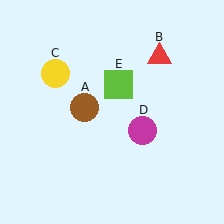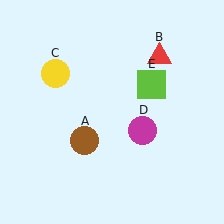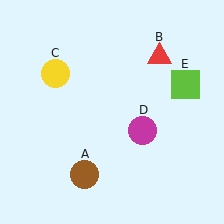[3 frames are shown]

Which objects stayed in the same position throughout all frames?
Red triangle (object B) and yellow circle (object C) and magenta circle (object D) remained stationary.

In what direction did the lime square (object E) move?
The lime square (object E) moved right.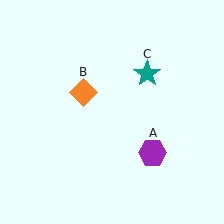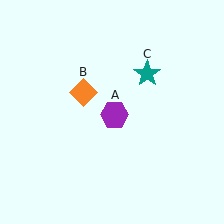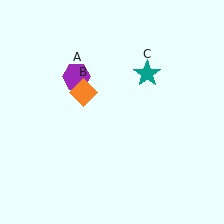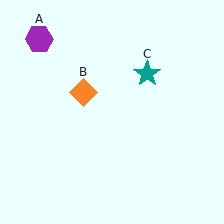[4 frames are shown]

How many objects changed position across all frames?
1 object changed position: purple hexagon (object A).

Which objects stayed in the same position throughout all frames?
Orange diamond (object B) and teal star (object C) remained stationary.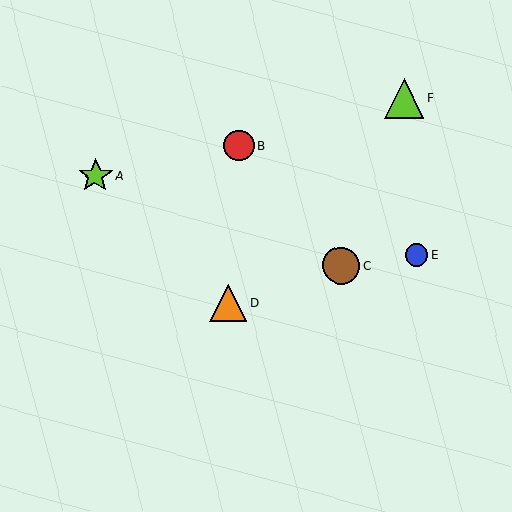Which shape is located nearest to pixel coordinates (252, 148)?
The red circle (labeled B) at (239, 146) is nearest to that location.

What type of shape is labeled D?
Shape D is an orange triangle.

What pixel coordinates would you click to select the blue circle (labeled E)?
Click at (417, 255) to select the blue circle E.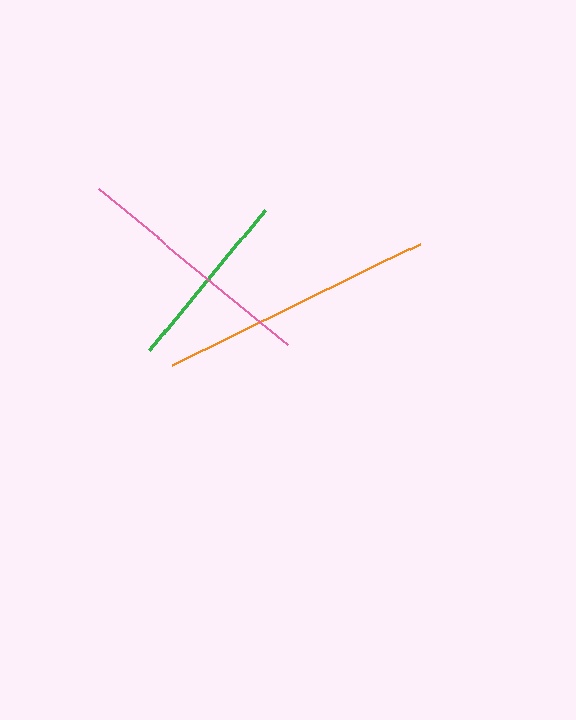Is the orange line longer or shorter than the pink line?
The orange line is longer than the pink line.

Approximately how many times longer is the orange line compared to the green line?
The orange line is approximately 1.5 times the length of the green line.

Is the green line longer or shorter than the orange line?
The orange line is longer than the green line.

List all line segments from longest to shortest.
From longest to shortest: orange, pink, green.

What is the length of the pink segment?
The pink segment is approximately 245 pixels long.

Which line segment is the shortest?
The green line is the shortest at approximately 182 pixels.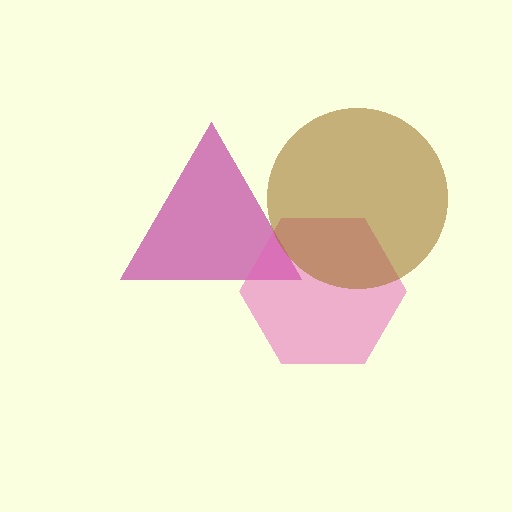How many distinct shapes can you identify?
There are 3 distinct shapes: a magenta triangle, a pink hexagon, a brown circle.